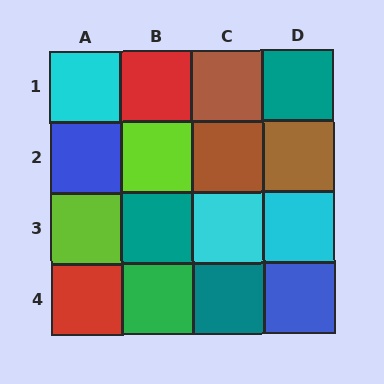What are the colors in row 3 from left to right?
Lime, teal, cyan, cyan.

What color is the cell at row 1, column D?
Teal.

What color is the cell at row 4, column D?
Blue.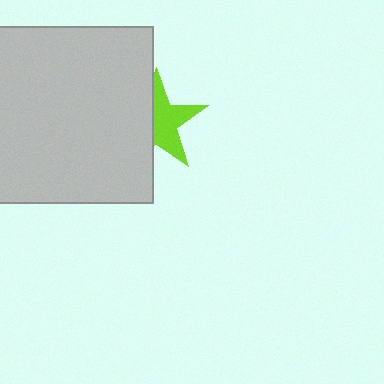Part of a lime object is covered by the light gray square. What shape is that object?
It is a star.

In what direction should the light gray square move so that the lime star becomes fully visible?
The light gray square should move left. That is the shortest direction to clear the overlap and leave the lime star fully visible.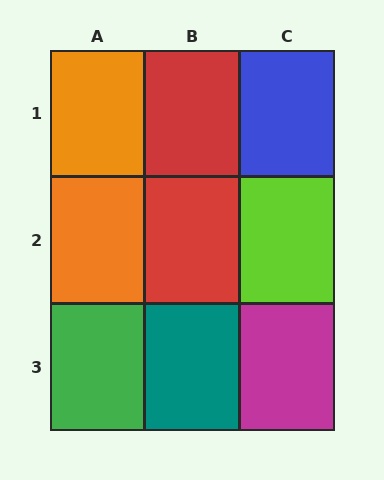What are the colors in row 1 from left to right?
Orange, red, blue.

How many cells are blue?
1 cell is blue.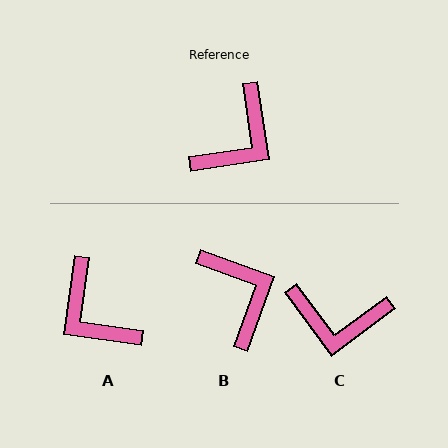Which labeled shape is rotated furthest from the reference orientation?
A, about 107 degrees away.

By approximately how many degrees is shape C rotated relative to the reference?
Approximately 62 degrees clockwise.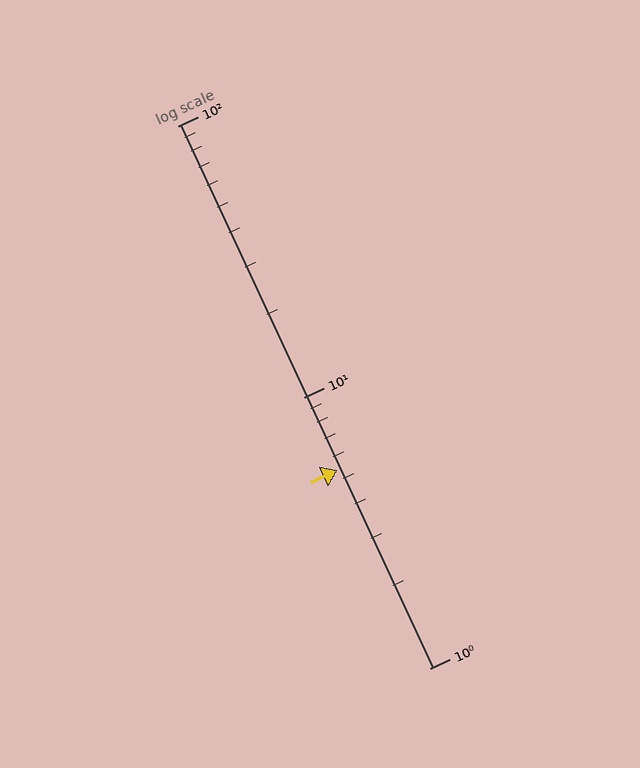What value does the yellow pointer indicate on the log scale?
The pointer indicates approximately 5.4.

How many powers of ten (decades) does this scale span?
The scale spans 2 decades, from 1 to 100.